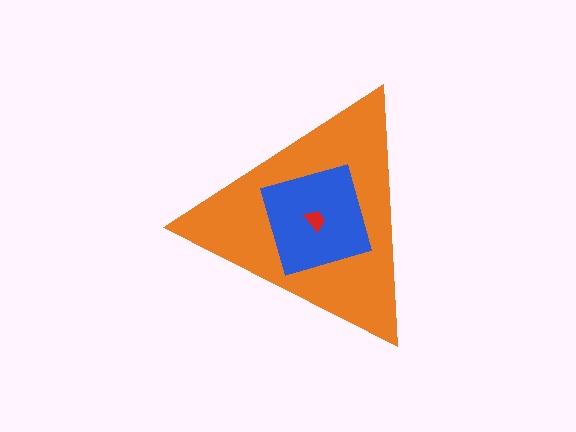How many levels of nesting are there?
3.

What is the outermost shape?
The orange triangle.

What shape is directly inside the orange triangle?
The blue square.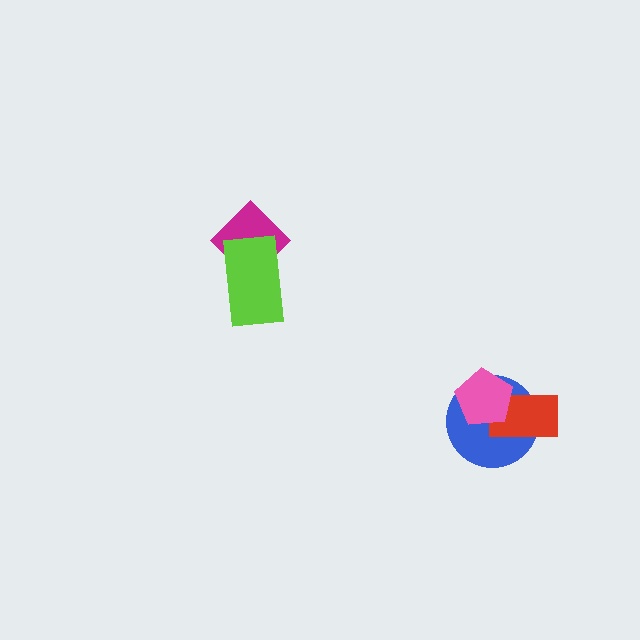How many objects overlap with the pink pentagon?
2 objects overlap with the pink pentagon.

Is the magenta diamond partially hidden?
Yes, it is partially covered by another shape.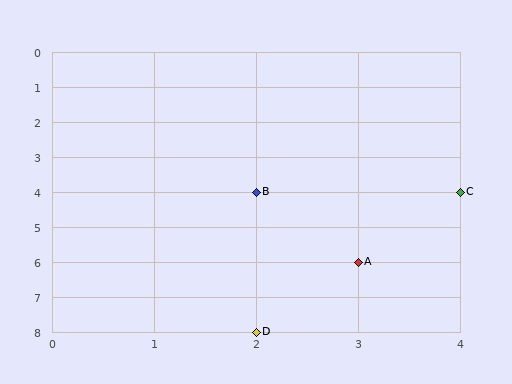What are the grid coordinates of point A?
Point A is at grid coordinates (3, 6).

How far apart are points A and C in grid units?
Points A and C are 1 column and 2 rows apart (about 2.2 grid units diagonally).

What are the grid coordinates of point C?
Point C is at grid coordinates (4, 4).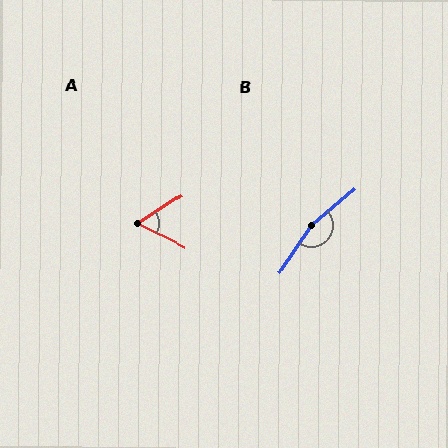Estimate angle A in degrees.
Approximately 59 degrees.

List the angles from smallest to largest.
A (59°), B (164°).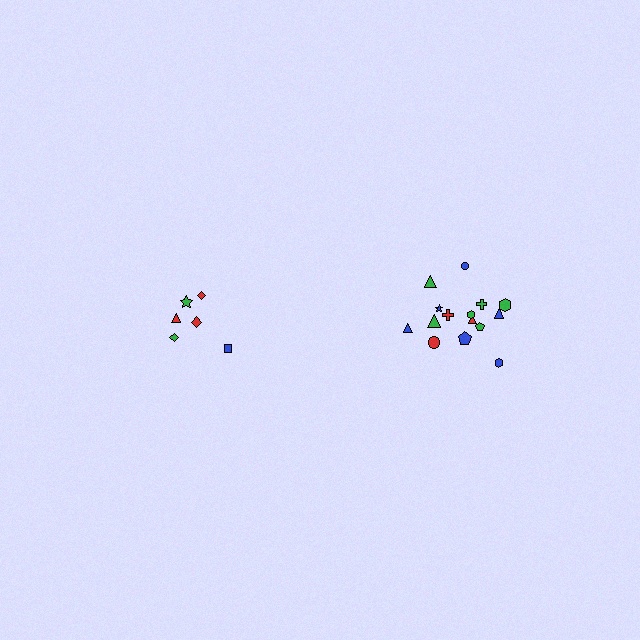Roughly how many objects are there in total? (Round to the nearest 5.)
Roughly 20 objects in total.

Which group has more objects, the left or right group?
The right group.